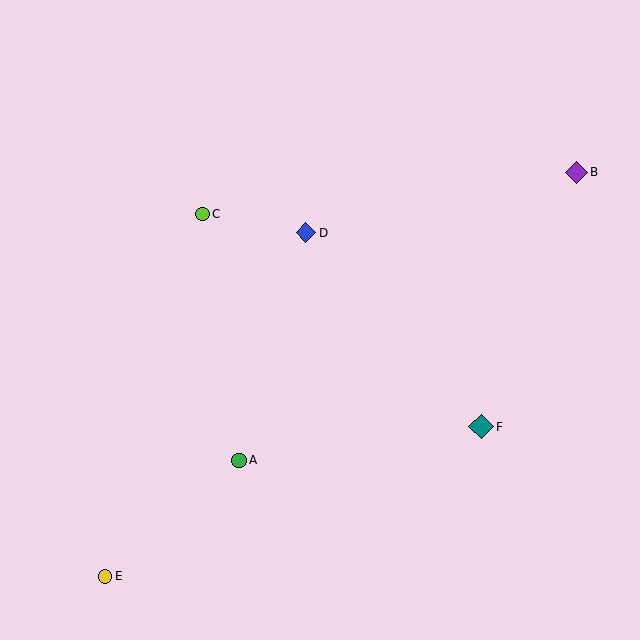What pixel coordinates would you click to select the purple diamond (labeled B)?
Click at (576, 172) to select the purple diamond B.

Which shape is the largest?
The teal diamond (labeled F) is the largest.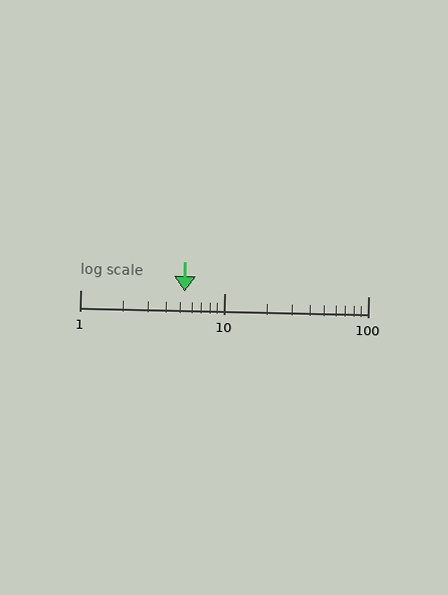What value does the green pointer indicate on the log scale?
The pointer indicates approximately 5.3.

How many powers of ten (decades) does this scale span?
The scale spans 2 decades, from 1 to 100.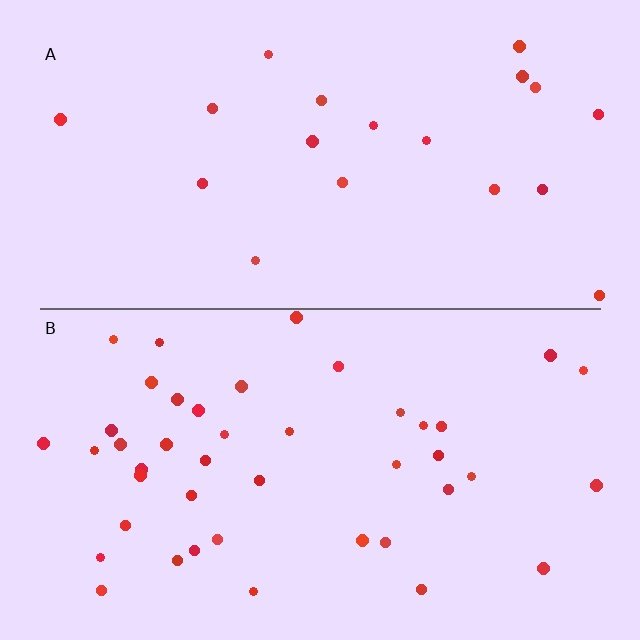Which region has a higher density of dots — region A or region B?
B (the bottom).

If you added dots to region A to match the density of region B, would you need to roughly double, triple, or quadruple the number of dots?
Approximately double.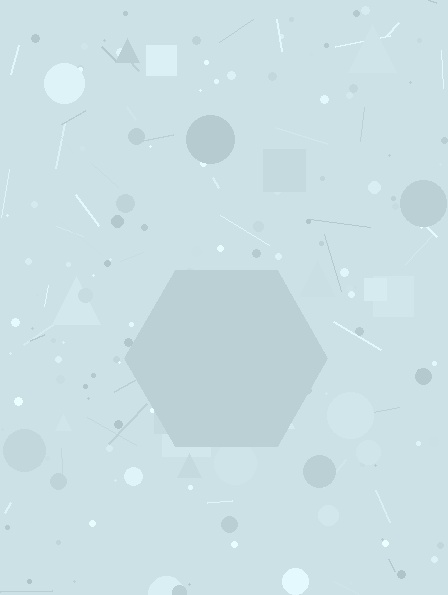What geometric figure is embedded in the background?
A hexagon is embedded in the background.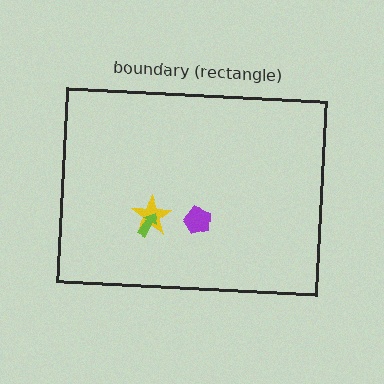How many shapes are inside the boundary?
3 inside, 0 outside.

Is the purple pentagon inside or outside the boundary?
Inside.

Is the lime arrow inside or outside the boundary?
Inside.